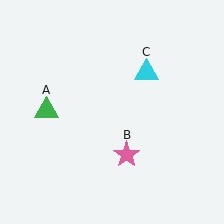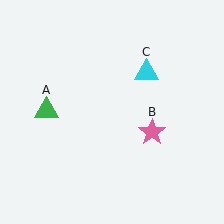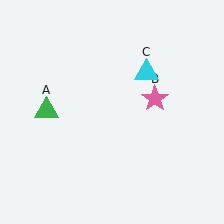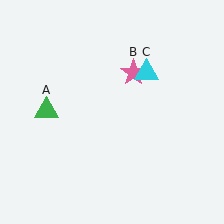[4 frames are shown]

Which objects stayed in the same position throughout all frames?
Green triangle (object A) and cyan triangle (object C) remained stationary.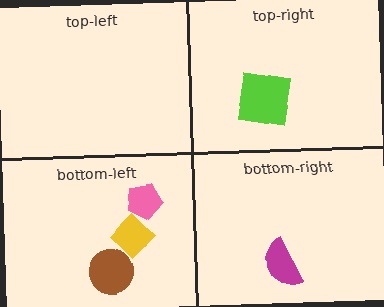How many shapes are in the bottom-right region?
1.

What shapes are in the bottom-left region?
The pink pentagon, the brown circle, the yellow diamond.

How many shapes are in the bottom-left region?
3.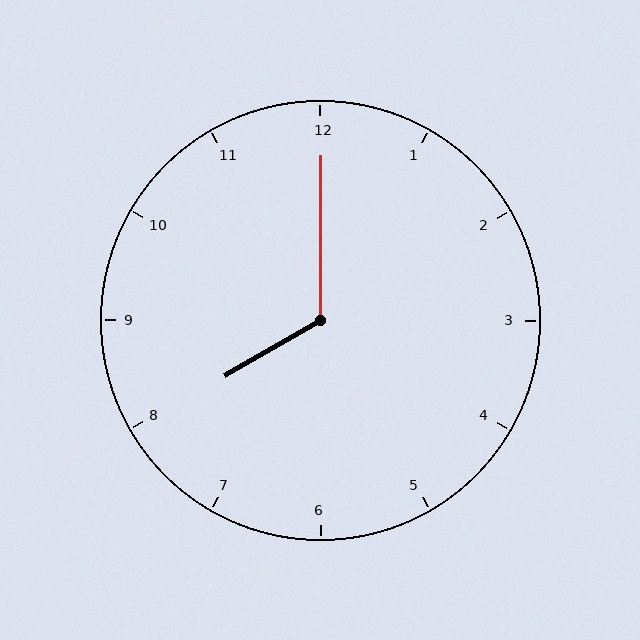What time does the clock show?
8:00.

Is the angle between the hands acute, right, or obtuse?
It is obtuse.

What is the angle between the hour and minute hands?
Approximately 120 degrees.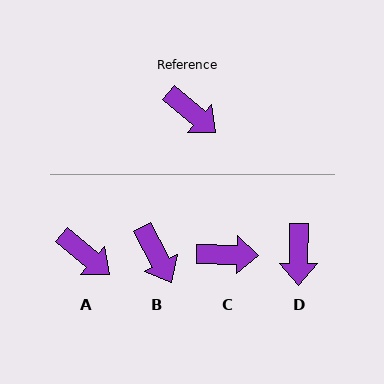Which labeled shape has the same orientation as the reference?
A.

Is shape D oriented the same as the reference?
No, it is off by about 50 degrees.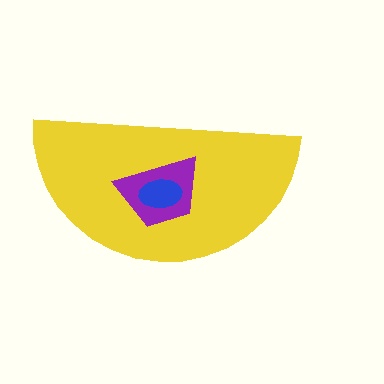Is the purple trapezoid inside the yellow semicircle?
Yes.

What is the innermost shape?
The blue ellipse.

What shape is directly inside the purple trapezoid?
The blue ellipse.